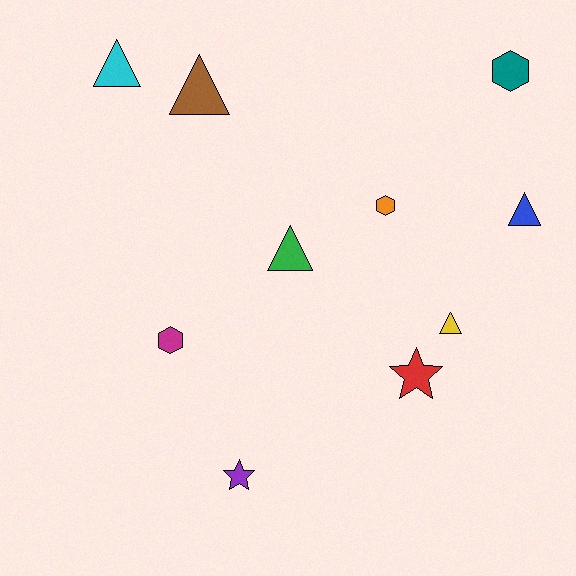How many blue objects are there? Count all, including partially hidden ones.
There is 1 blue object.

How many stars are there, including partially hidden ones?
There are 2 stars.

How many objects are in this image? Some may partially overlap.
There are 10 objects.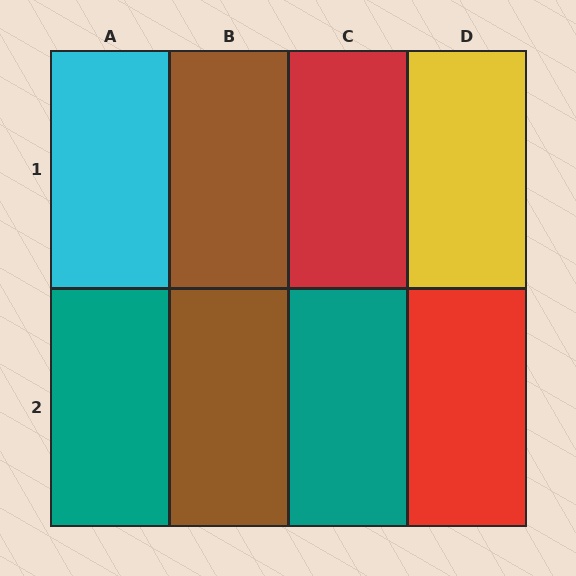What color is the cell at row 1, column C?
Red.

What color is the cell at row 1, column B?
Brown.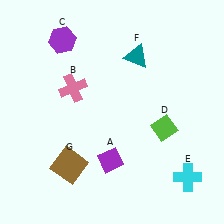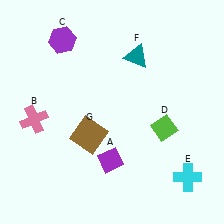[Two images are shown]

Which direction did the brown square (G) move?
The brown square (G) moved up.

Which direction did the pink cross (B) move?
The pink cross (B) moved left.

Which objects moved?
The objects that moved are: the pink cross (B), the brown square (G).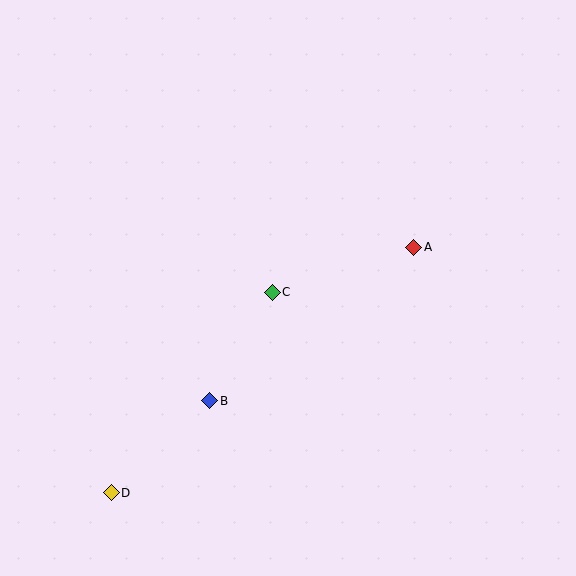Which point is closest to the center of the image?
Point C at (272, 292) is closest to the center.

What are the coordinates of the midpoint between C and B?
The midpoint between C and B is at (241, 346).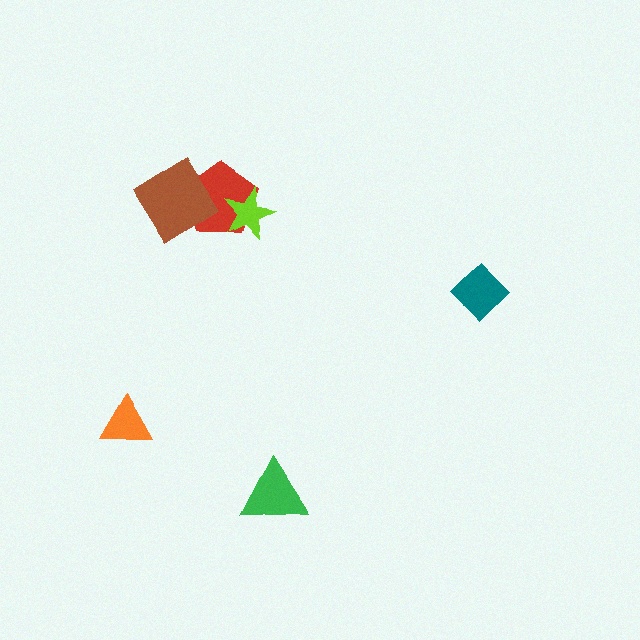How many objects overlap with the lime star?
1 object overlaps with the lime star.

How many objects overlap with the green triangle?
0 objects overlap with the green triangle.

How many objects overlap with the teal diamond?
0 objects overlap with the teal diamond.